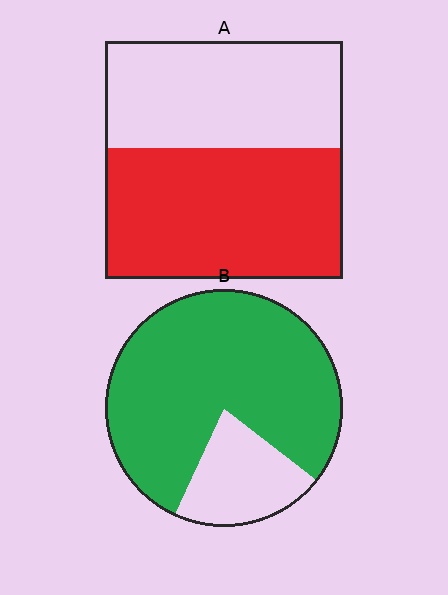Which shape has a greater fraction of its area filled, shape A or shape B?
Shape B.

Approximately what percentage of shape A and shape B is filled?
A is approximately 55% and B is approximately 80%.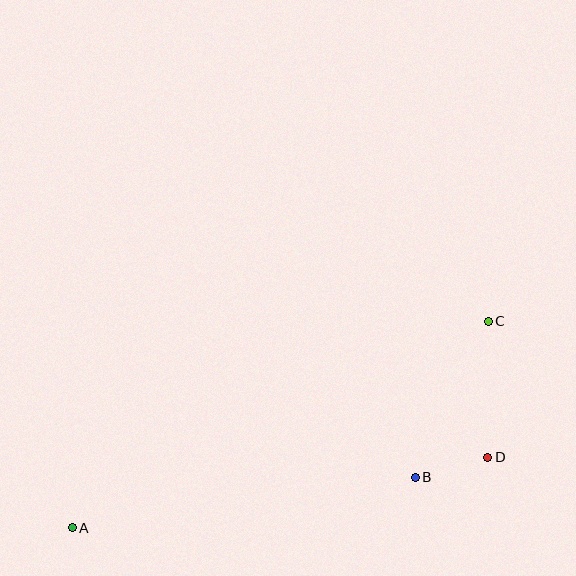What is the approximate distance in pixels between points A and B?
The distance between A and B is approximately 346 pixels.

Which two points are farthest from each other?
Points A and C are farthest from each other.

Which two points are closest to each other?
Points B and D are closest to each other.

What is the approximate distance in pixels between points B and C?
The distance between B and C is approximately 172 pixels.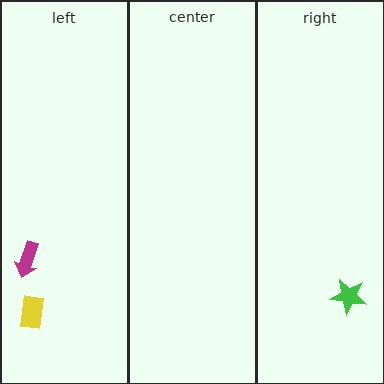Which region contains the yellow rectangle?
The left region.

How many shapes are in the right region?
1.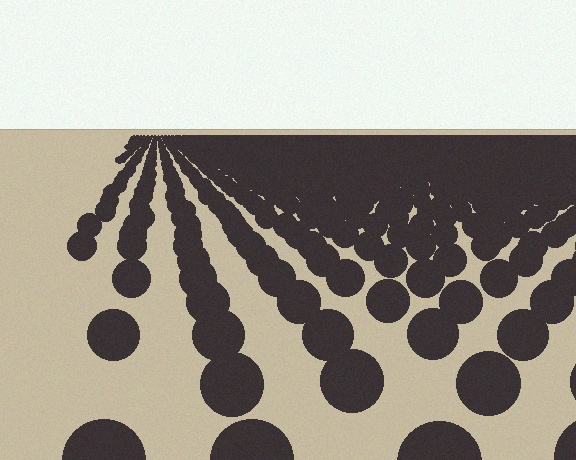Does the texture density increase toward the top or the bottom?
Density increases toward the top.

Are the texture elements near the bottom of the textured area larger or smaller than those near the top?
Larger. Near the bottom, elements are closer to the viewer and appear at a bigger on-screen size.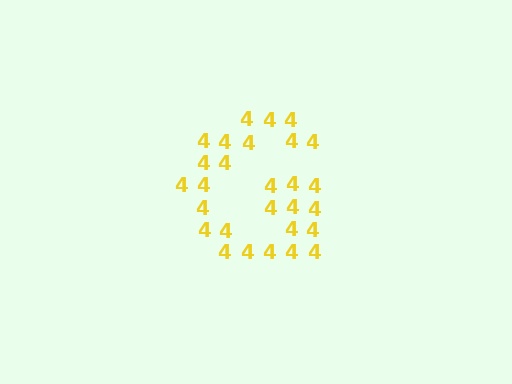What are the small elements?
The small elements are digit 4's.